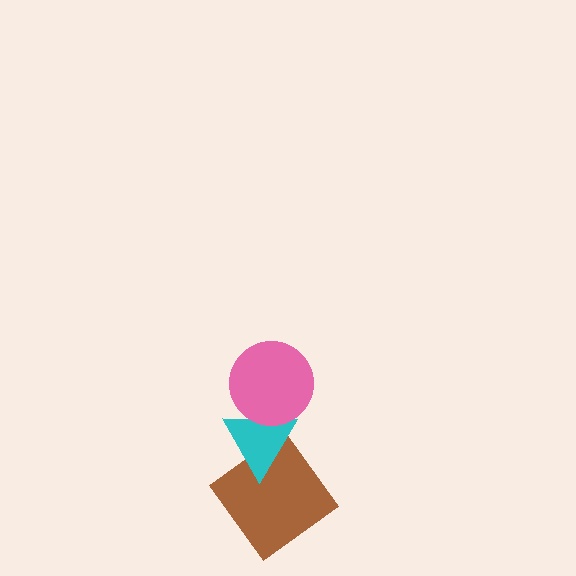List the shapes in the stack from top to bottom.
From top to bottom: the pink circle, the cyan triangle, the brown diamond.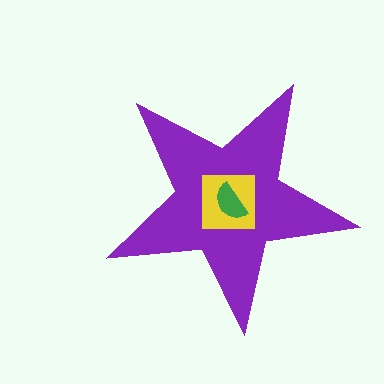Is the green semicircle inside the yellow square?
Yes.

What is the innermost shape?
The green semicircle.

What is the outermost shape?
The purple star.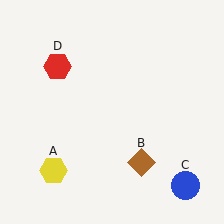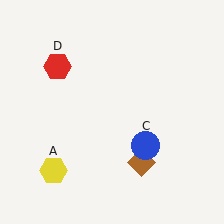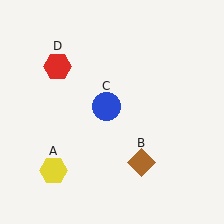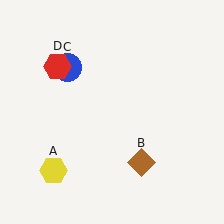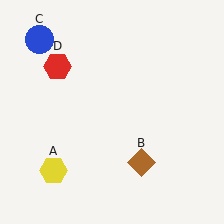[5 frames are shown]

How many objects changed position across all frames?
1 object changed position: blue circle (object C).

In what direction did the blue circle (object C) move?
The blue circle (object C) moved up and to the left.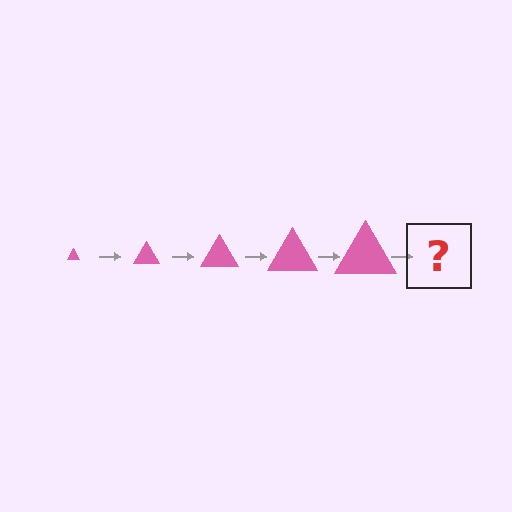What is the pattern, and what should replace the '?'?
The pattern is that the triangle gets progressively larger each step. The '?' should be a pink triangle, larger than the previous one.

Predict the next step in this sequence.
The next step is a pink triangle, larger than the previous one.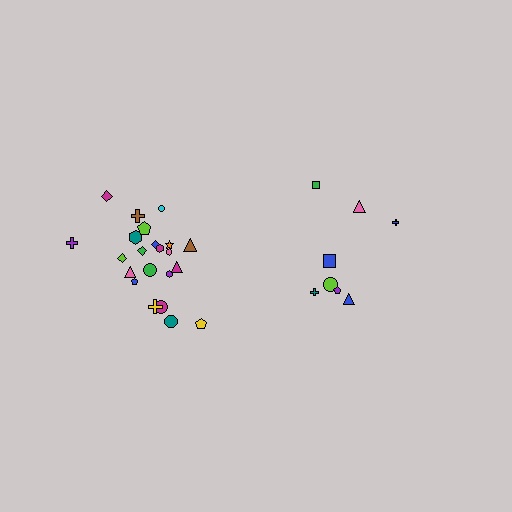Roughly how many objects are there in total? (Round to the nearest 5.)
Roughly 30 objects in total.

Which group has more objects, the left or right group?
The left group.